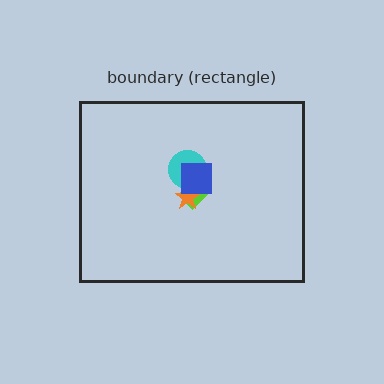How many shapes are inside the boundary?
4 inside, 0 outside.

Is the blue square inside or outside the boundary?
Inside.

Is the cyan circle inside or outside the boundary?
Inside.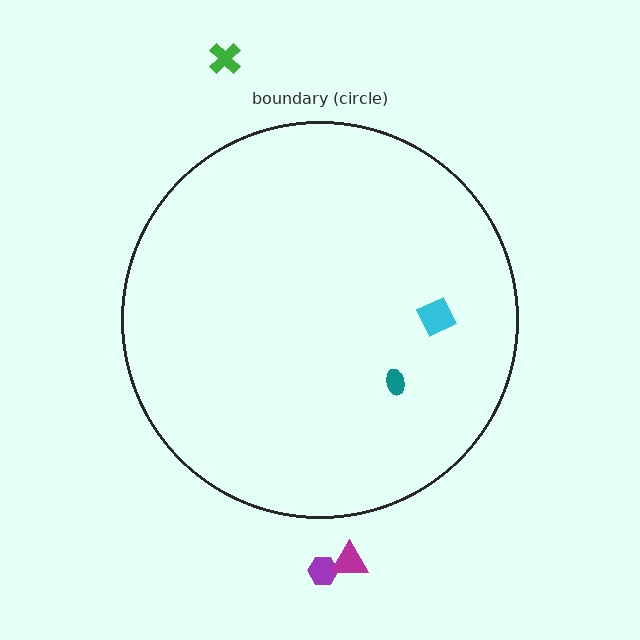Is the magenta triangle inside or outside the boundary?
Outside.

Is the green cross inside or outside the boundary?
Outside.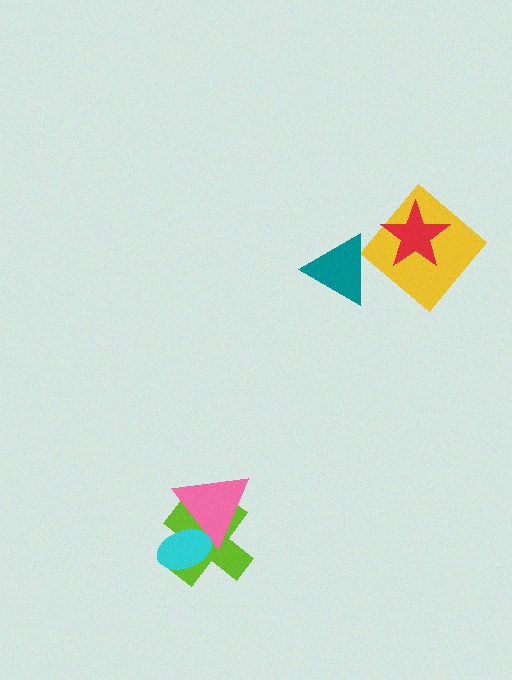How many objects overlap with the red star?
1 object overlaps with the red star.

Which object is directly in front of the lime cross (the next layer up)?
The pink triangle is directly in front of the lime cross.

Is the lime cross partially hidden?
Yes, it is partially covered by another shape.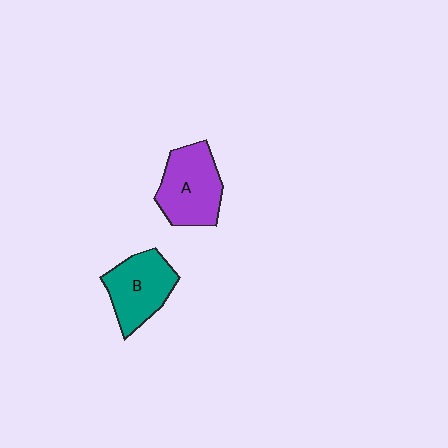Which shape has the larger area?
Shape A (purple).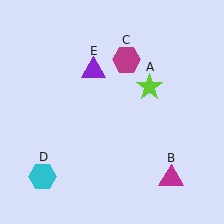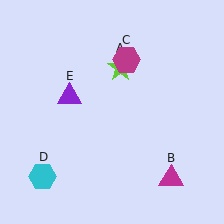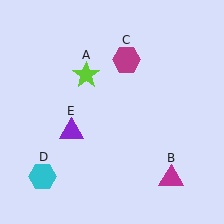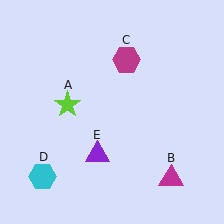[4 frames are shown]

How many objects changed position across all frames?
2 objects changed position: lime star (object A), purple triangle (object E).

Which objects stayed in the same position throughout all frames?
Magenta triangle (object B) and magenta hexagon (object C) and cyan hexagon (object D) remained stationary.